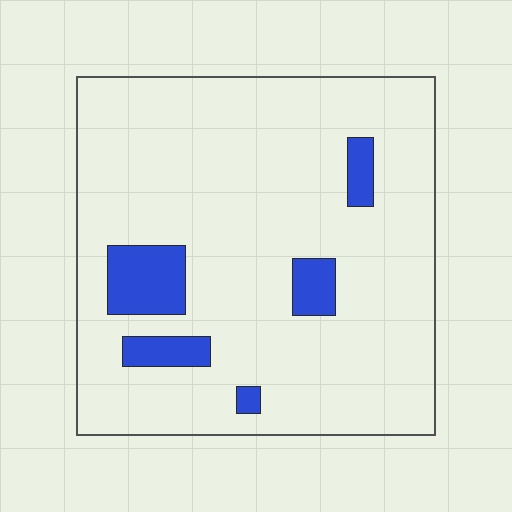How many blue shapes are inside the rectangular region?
5.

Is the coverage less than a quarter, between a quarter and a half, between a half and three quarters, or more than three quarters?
Less than a quarter.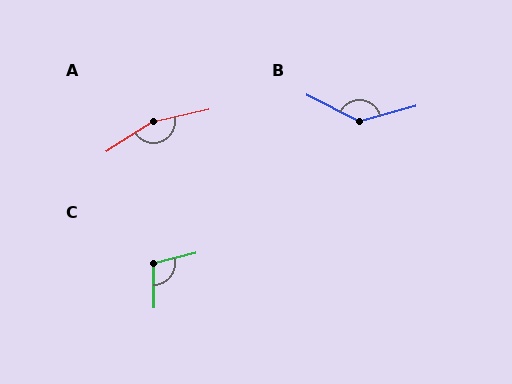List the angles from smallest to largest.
C (104°), B (138°), A (160°).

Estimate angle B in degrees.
Approximately 138 degrees.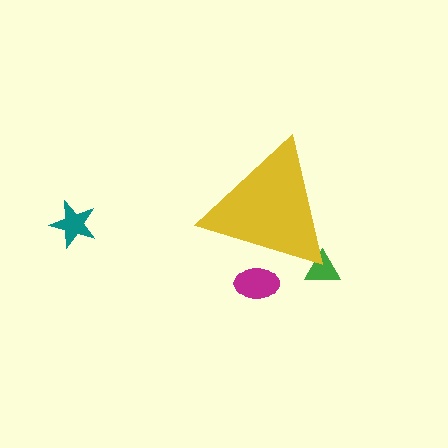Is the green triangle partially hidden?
Yes, the green triangle is partially hidden behind the yellow triangle.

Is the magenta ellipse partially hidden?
Yes, the magenta ellipse is partially hidden behind the yellow triangle.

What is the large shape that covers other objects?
A yellow triangle.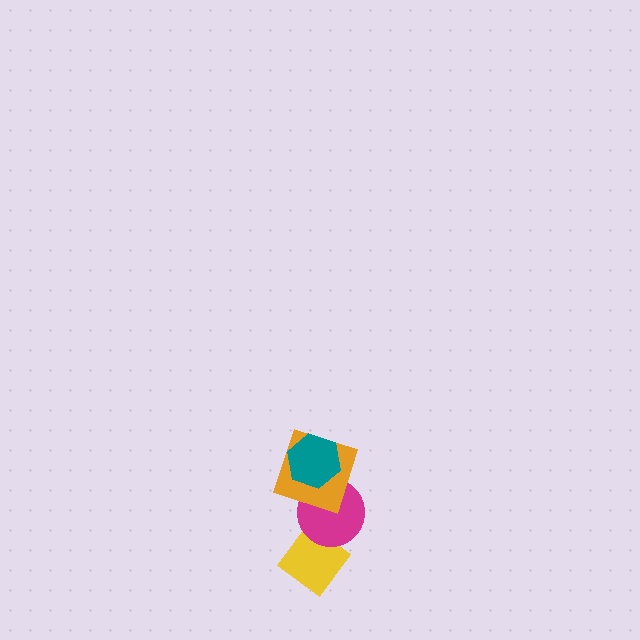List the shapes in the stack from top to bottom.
From top to bottom: the teal hexagon, the orange square, the magenta circle, the yellow diamond.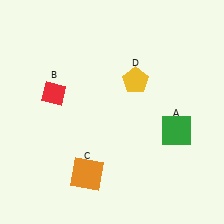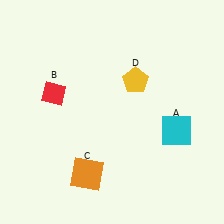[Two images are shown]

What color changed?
The square (A) changed from green in Image 1 to cyan in Image 2.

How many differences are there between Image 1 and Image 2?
There is 1 difference between the two images.